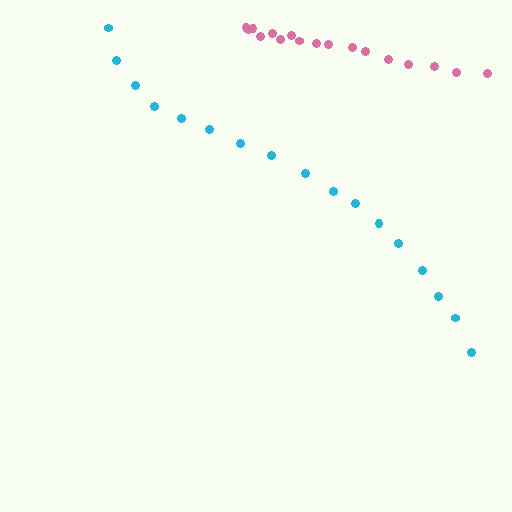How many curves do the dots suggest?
There are 2 distinct paths.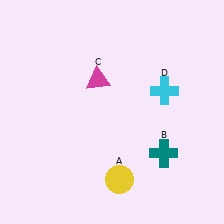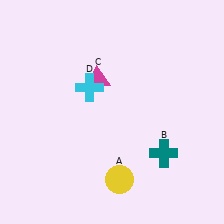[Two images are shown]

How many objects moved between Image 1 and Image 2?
1 object moved between the two images.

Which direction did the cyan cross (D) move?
The cyan cross (D) moved left.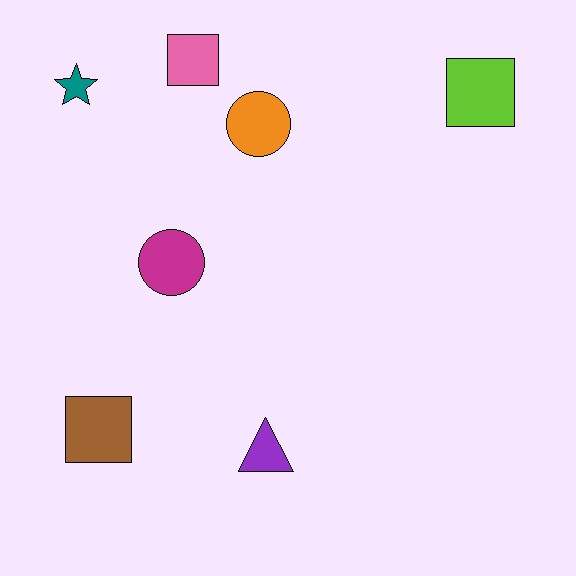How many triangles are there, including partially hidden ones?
There is 1 triangle.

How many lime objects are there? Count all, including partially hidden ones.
There is 1 lime object.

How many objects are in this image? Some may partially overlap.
There are 7 objects.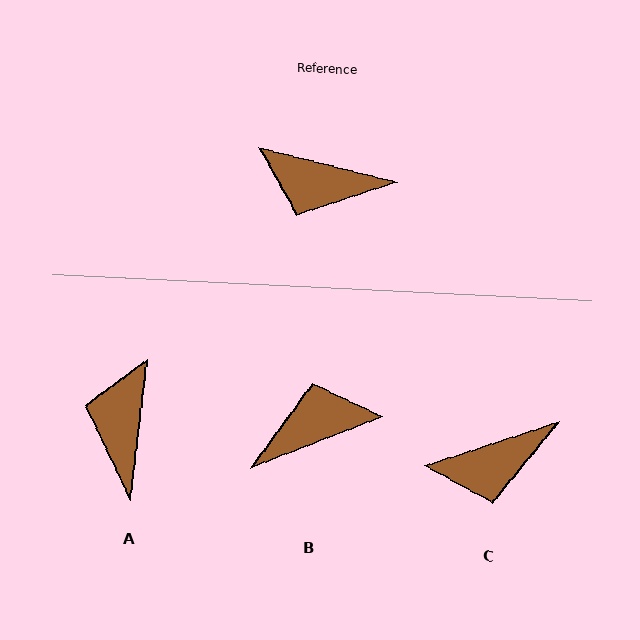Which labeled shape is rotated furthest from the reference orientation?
B, about 145 degrees away.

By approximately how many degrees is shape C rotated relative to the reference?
Approximately 33 degrees counter-clockwise.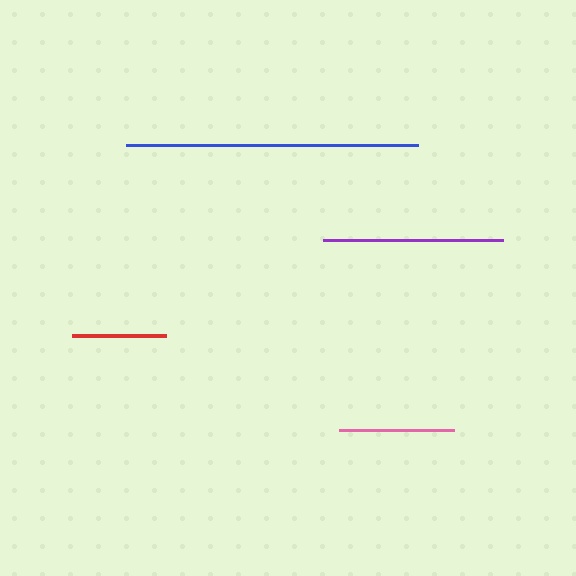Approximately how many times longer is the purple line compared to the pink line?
The purple line is approximately 1.6 times the length of the pink line.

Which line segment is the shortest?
The red line is the shortest at approximately 94 pixels.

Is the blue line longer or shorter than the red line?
The blue line is longer than the red line.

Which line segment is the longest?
The blue line is the longest at approximately 292 pixels.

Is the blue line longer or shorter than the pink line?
The blue line is longer than the pink line.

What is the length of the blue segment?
The blue segment is approximately 292 pixels long.